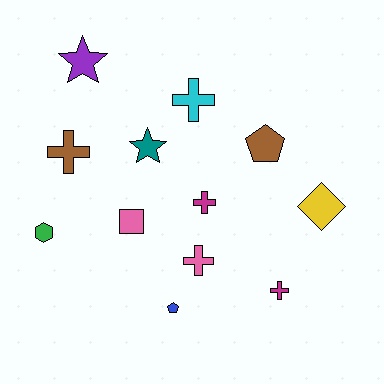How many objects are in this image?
There are 12 objects.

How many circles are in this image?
There are no circles.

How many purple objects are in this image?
There is 1 purple object.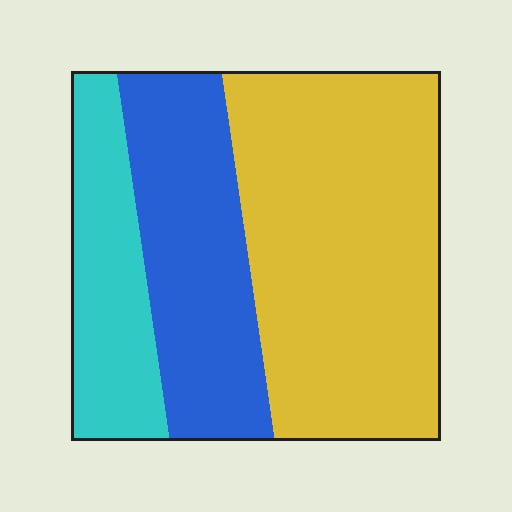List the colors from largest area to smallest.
From largest to smallest: yellow, blue, cyan.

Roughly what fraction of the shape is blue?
Blue covers 28% of the shape.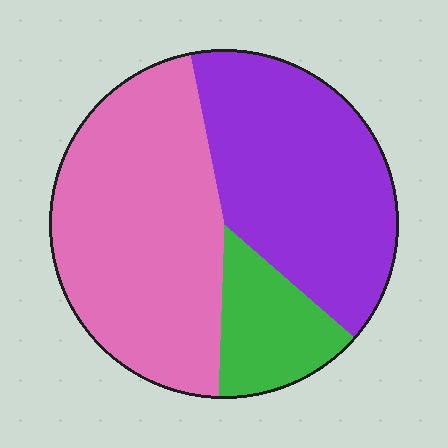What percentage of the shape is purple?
Purple takes up about two fifths (2/5) of the shape.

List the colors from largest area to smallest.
From largest to smallest: pink, purple, green.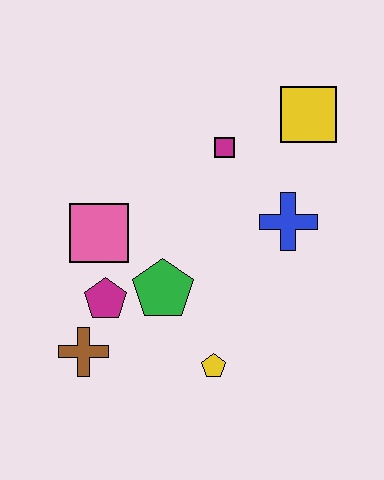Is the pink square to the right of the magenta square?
No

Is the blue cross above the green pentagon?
Yes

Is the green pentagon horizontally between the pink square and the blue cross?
Yes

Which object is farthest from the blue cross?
The brown cross is farthest from the blue cross.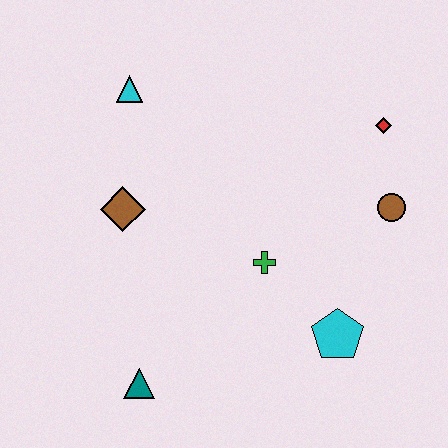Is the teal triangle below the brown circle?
Yes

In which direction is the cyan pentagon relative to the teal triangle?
The cyan pentagon is to the right of the teal triangle.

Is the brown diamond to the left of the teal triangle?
Yes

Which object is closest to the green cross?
The cyan pentagon is closest to the green cross.